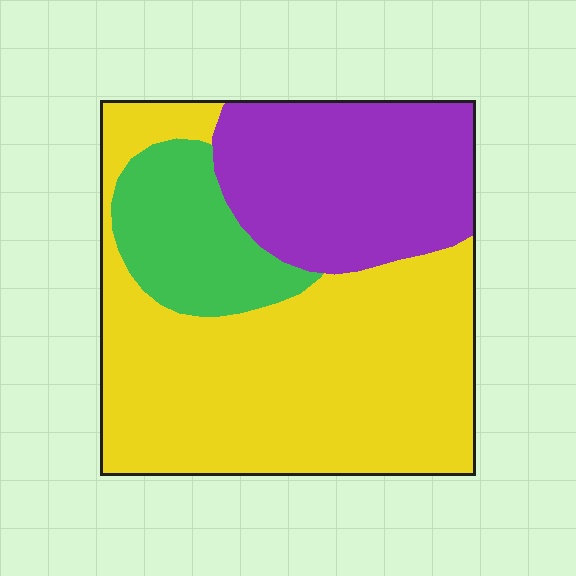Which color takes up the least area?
Green, at roughly 15%.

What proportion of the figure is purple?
Purple covers around 30% of the figure.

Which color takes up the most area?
Yellow, at roughly 55%.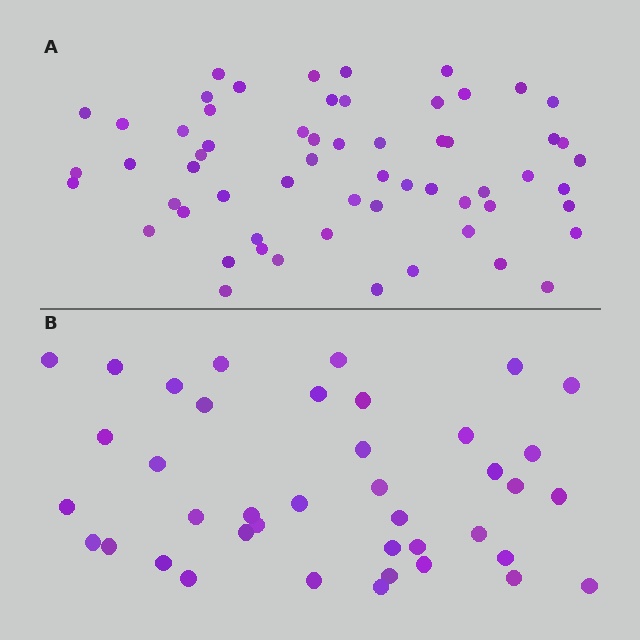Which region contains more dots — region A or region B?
Region A (the top region) has more dots.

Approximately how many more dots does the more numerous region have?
Region A has approximately 20 more dots than region B.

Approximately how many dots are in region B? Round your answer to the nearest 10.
About 40 dots.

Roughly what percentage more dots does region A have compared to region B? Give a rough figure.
About 50% more.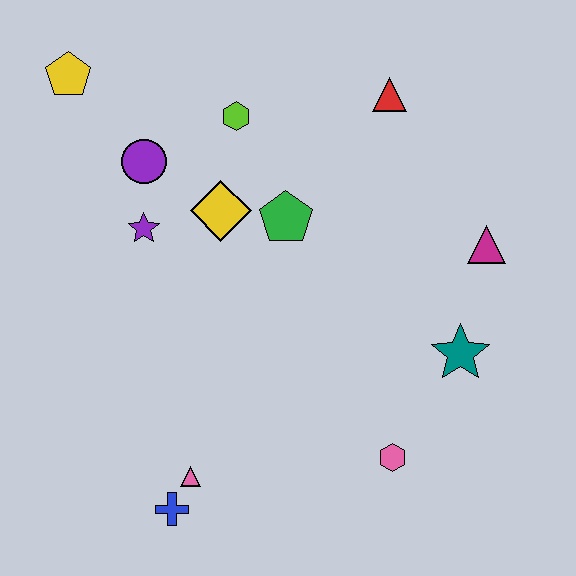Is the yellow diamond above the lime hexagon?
No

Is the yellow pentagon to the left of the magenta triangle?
Yes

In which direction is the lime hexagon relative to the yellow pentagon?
The lime hexagon is to the right of the yellow pentagon.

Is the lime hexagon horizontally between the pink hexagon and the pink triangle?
Yes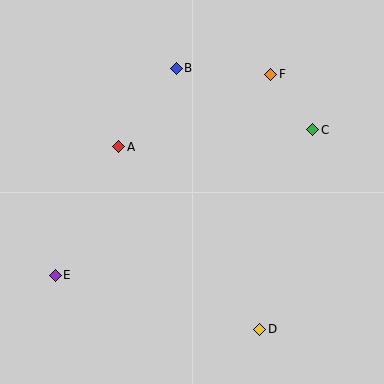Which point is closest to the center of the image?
Point A at (119, 147) is closest to the center.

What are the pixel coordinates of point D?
Point D is at (260, 329).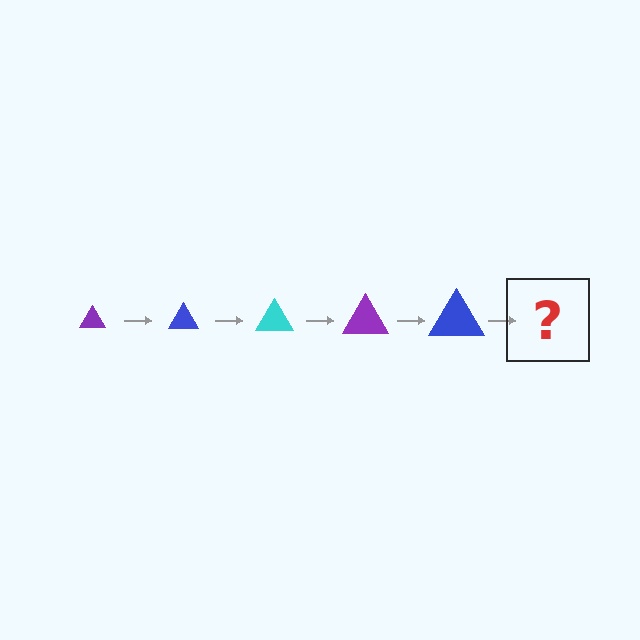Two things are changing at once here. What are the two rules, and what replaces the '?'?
The two rules are that the triangle grows larger each step and the color cycles through purple, blue, and cyan. The '?' should be a cyan triangle, larger than the previous one.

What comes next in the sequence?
The next element should be a cyan triangle, larger than the previous one.